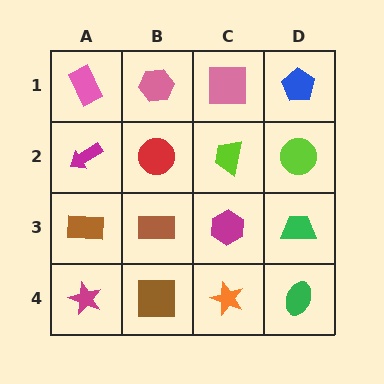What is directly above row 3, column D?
A lime circle.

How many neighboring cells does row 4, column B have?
3.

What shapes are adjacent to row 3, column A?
A magenta arrow (row 2, column A), a magenta star (row 4, column A), a brown rectangle (row 3, column B).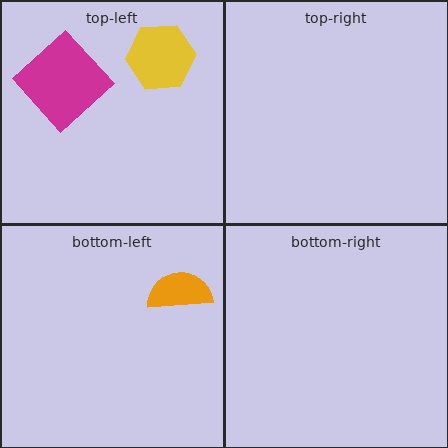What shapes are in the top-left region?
The magenta diamond, the yellow hexagon.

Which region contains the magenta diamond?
The top-left region.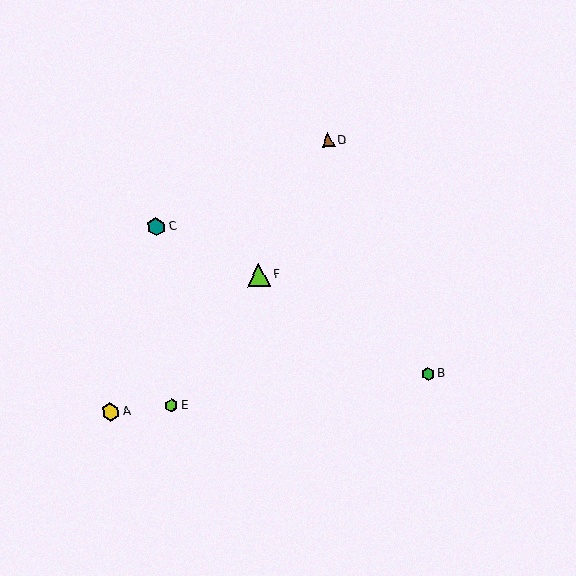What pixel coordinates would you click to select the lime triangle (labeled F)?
Click at (259, 275) to select the lime triangle F.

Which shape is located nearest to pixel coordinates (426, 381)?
The green hexagon (labeled B) at (428, 374) is nearest to that location.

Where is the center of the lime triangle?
The center of the lime triangle is at (259, 275).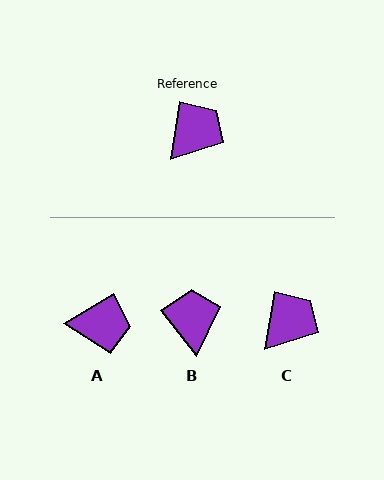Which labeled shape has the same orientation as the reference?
C.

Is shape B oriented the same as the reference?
No, it is off by about 48 degrees.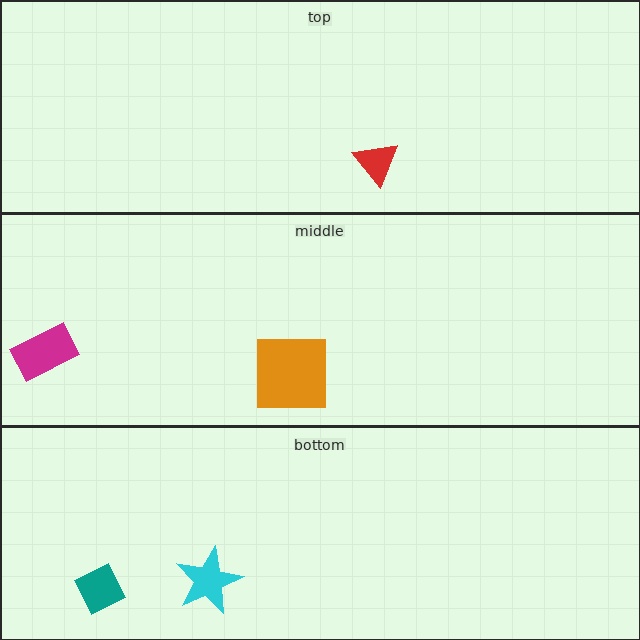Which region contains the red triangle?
The top region.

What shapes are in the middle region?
The magenta rectangle, the orange square.